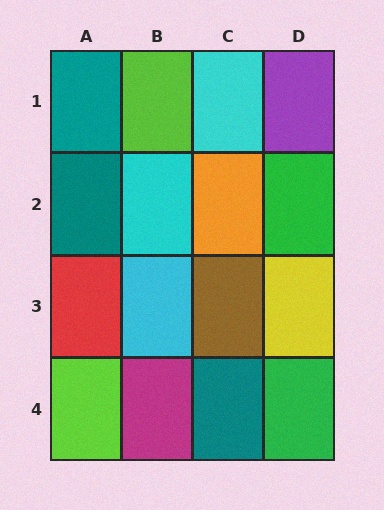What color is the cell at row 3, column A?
Red.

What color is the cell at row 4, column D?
Green.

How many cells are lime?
2 cells are lime.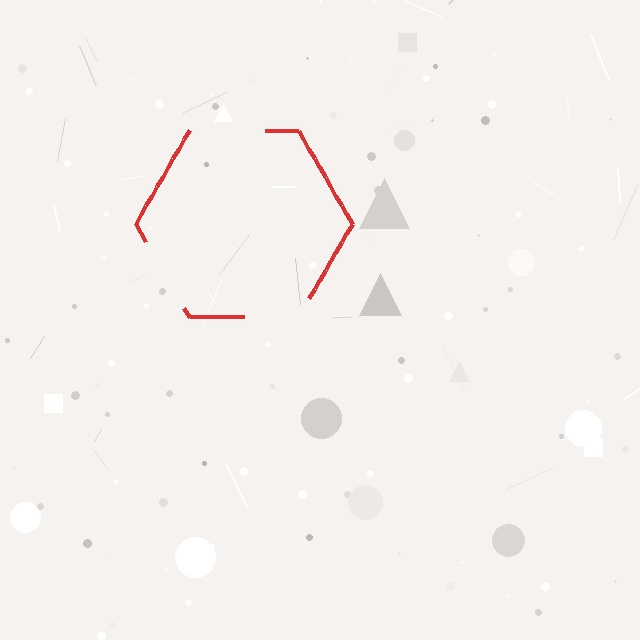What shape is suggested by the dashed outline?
The dashed outline suggests a hexagon.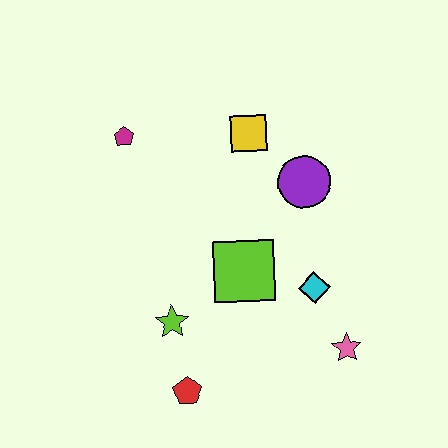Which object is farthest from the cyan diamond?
The magenta pentagon is farthest from the cyan diamond.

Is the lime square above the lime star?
Yes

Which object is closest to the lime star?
The red pentagon is closest to the lime star.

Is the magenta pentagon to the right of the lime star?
No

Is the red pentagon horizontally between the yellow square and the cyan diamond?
No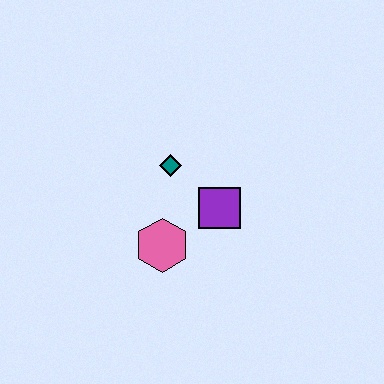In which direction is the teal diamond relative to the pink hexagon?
The teal diamond is above the pink hexagon.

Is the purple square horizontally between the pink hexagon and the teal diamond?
No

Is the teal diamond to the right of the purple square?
No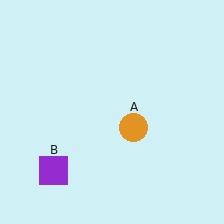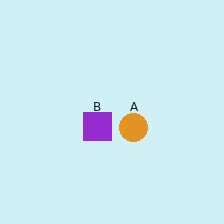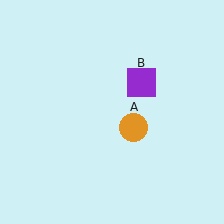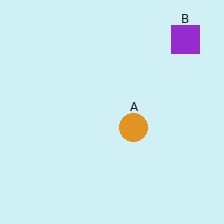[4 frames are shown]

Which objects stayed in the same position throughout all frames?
Orange circle (object A) remained stationary.